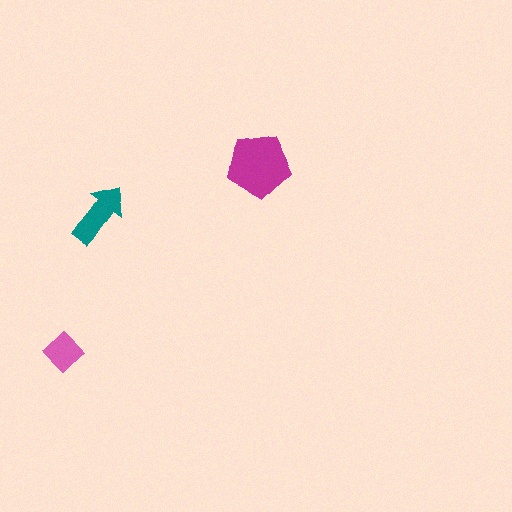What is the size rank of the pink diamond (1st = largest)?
3rd.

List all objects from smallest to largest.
The pink diamond, the teal arrow, the magenta pentagon.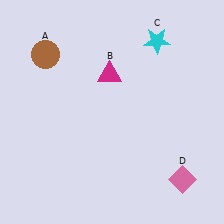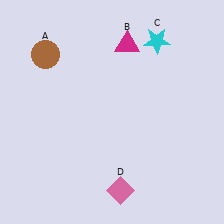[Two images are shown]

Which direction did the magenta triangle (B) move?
The magenta triangle (B) moved up.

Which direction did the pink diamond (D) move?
The pink diamond (D) moved left.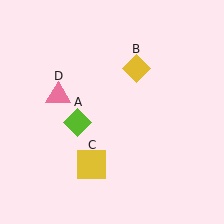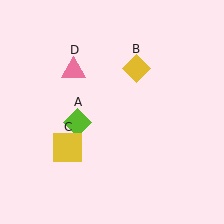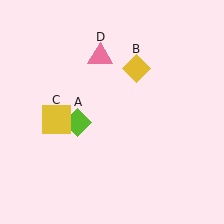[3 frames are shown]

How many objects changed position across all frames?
2 objects changed position: yellow square (object C), pink triangle (object D).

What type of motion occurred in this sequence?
The yellow square (object C), pink triangle (object D) rotated clockwise around the center of the scene.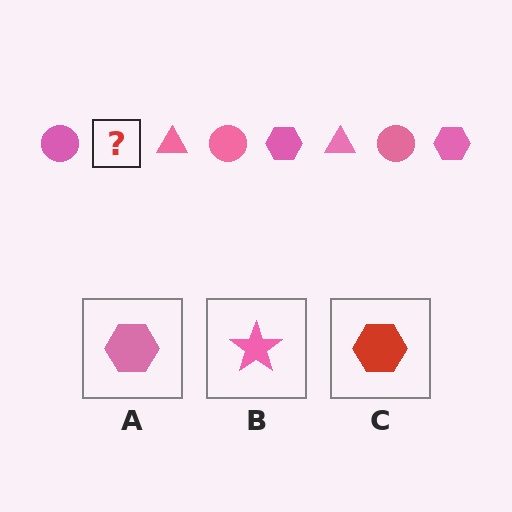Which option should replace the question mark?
Option A.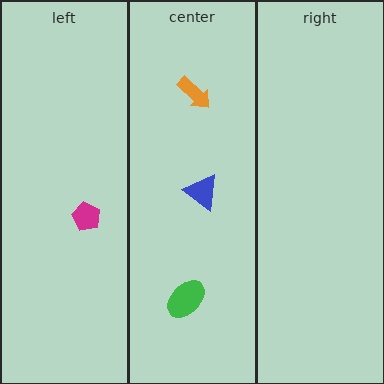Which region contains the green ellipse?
The center region.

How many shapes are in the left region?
1.